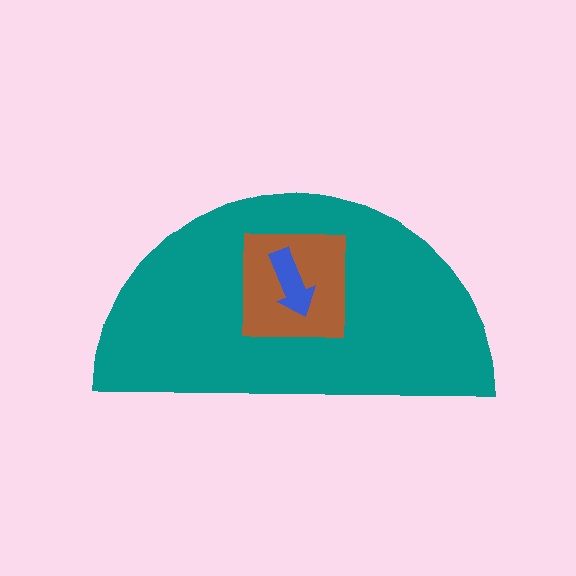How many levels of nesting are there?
3.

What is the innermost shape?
The blue arrow.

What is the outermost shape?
The teal semicircle.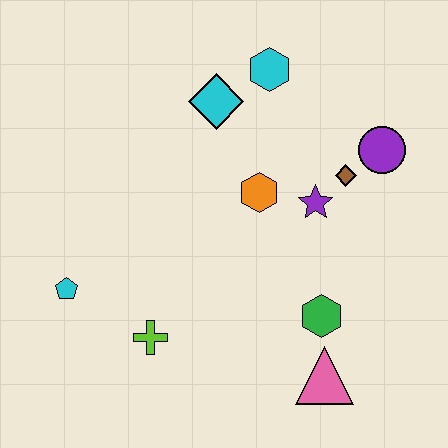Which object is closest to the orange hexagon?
The purple star is closest to the orange hexagon.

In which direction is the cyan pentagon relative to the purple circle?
The cyan pentagon is to the left of the purple circle.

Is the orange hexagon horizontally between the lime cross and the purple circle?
Yes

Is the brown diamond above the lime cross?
Yes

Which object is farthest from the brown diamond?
The cyan pentagon is farthest from the brown diamond.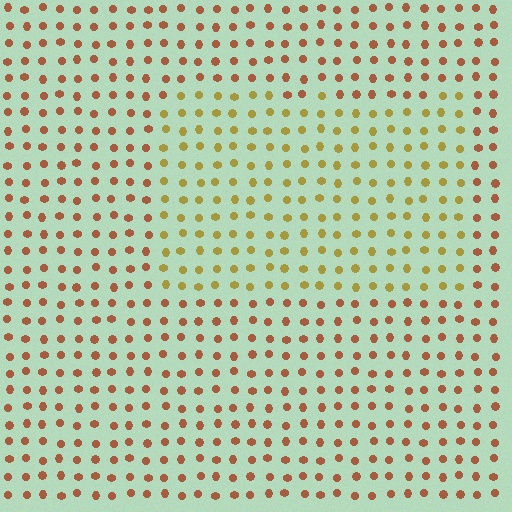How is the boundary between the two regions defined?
The boundary is defined purely by a slight shift in hue (about 36 degrees). Spacing, size, and orientation are identical on both sides.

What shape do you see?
I see a rectangle.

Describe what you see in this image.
The image is filled with small brown elements in a uniform arrangement. A rectangle-shaped region is visible where the elements are tinted to a slightly different hue, forming a subtle color boundary.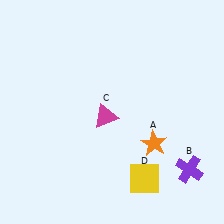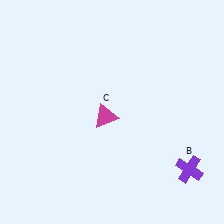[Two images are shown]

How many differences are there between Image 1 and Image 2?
There are 2 differences between the two images.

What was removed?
The yellow square (D), the orange star (A) were removed in Image 2.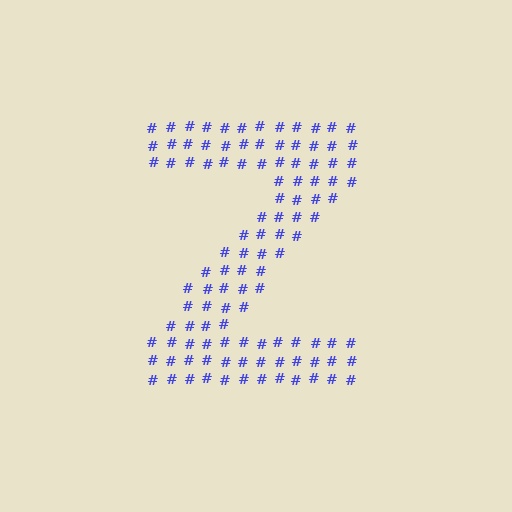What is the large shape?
The large shape is the letter Z.